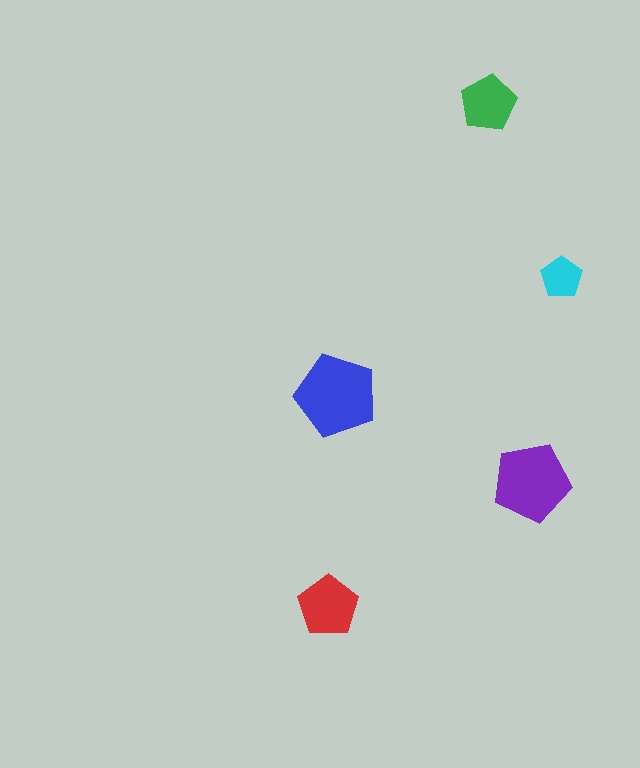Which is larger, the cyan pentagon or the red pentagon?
The red one.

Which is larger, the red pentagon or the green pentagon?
The red one.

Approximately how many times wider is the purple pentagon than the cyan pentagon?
About 2 times wider.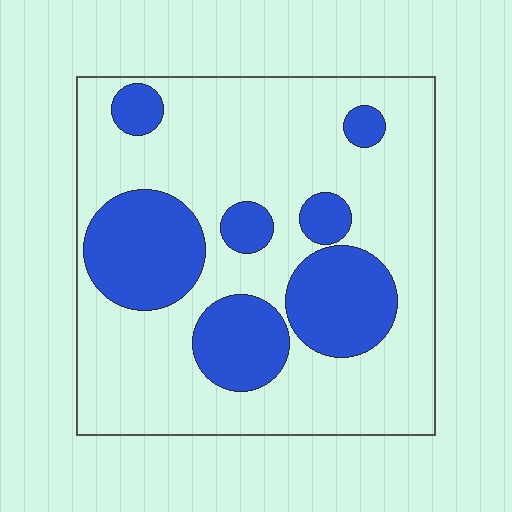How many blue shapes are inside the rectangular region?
7.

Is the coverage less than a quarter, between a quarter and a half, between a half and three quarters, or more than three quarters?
Between a quarter and a half.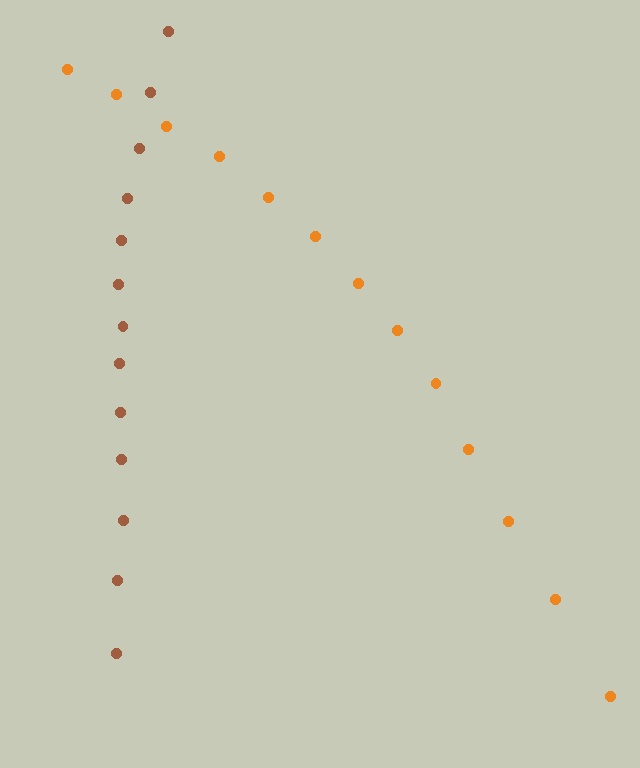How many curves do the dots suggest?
There are 2 distinct paths.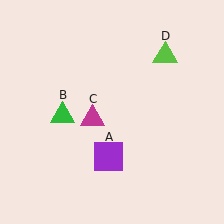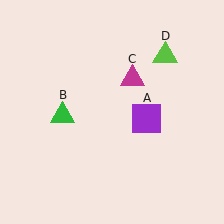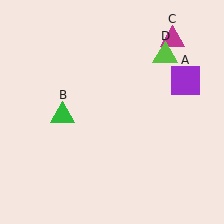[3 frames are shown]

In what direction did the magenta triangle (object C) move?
The magenta triangle (object C) moved up and to the right.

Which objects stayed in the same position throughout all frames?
Green triangle (object B) and lime triangle (object D) remained stationary.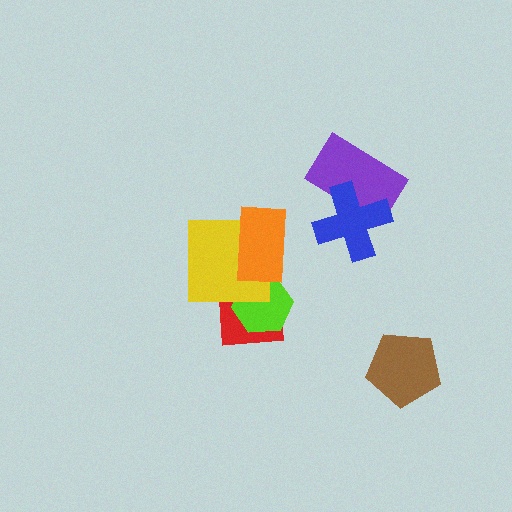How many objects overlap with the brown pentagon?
0 objects overlap with the brown pentagon.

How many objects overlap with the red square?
3 objects overlap with the red square.